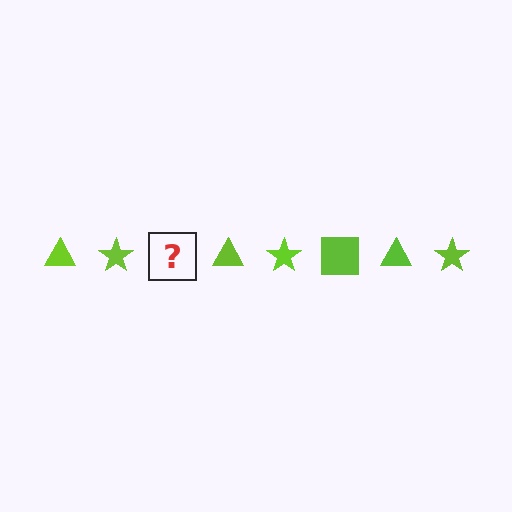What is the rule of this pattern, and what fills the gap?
The rule is that the pattern cycles through triangle, star, square shapes in lime. The gap should be filled with a lime square.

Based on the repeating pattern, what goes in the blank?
The blank should be a lime square.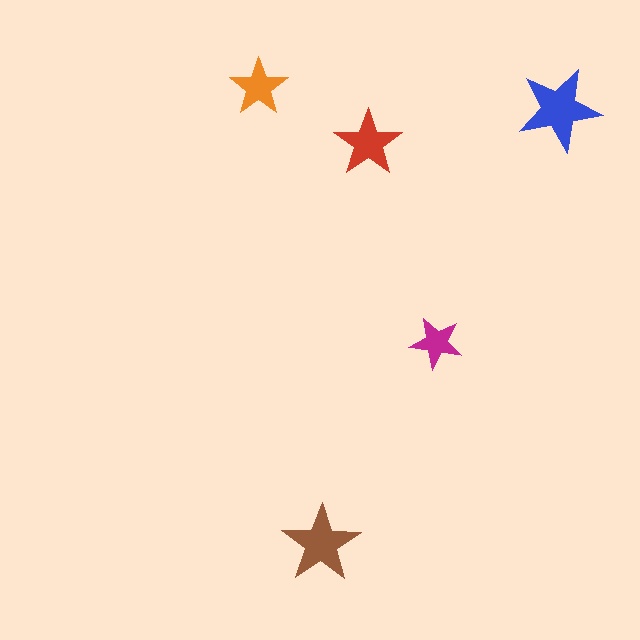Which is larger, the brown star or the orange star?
The brown one.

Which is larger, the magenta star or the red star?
The red one.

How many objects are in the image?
There are 5 objects in the image.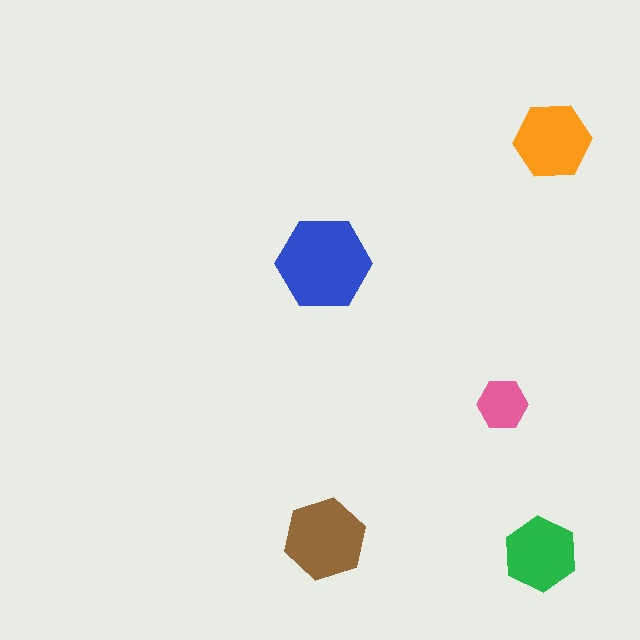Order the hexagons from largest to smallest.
the blue one, the brown one, the orange one, the green one, the pink one.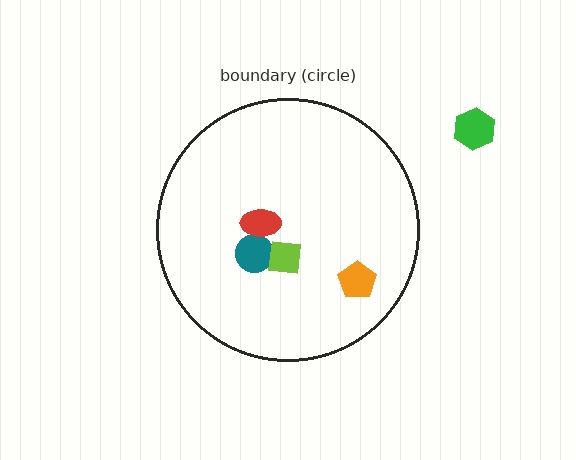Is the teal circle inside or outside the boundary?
Inside.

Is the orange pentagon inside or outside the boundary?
Inside.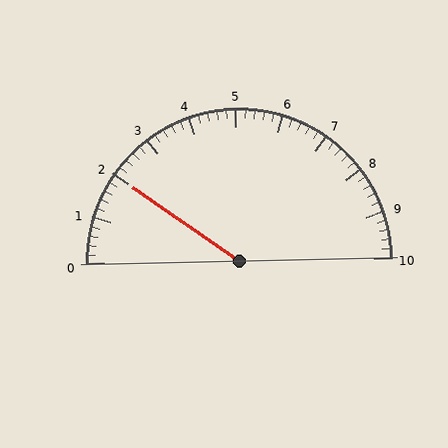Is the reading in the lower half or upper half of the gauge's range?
The reading is in the lower half of the range (0 to 10).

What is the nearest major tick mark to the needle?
The nearest major tick mark is 2.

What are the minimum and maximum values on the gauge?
The gauge ranges from 0 to 10.